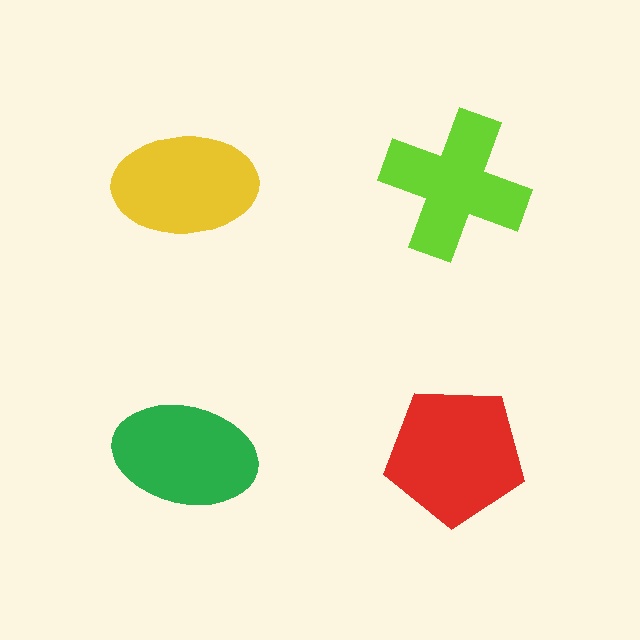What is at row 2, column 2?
A red pentagon.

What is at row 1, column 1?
A yellow ellipse.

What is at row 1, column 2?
A lime cross.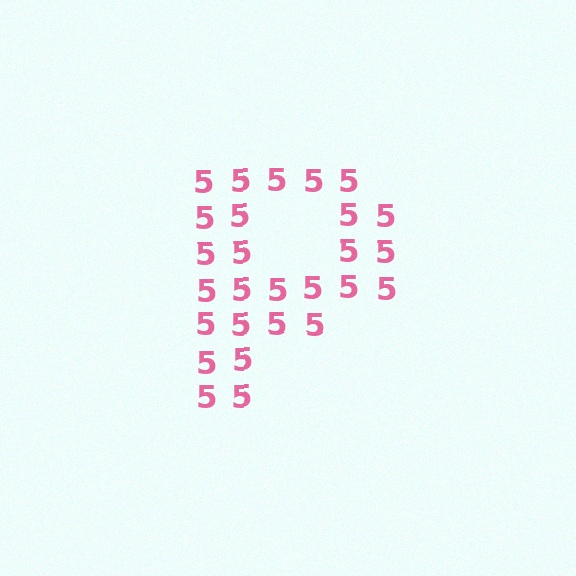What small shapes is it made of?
It is made of small digit 5's.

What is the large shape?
The large shape is the letter P.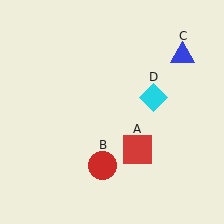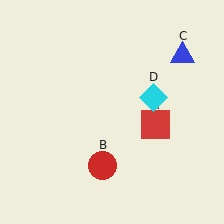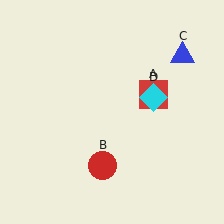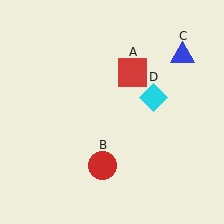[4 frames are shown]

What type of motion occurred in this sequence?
The red square (object A) rotated counterclockwise around the center of the scene.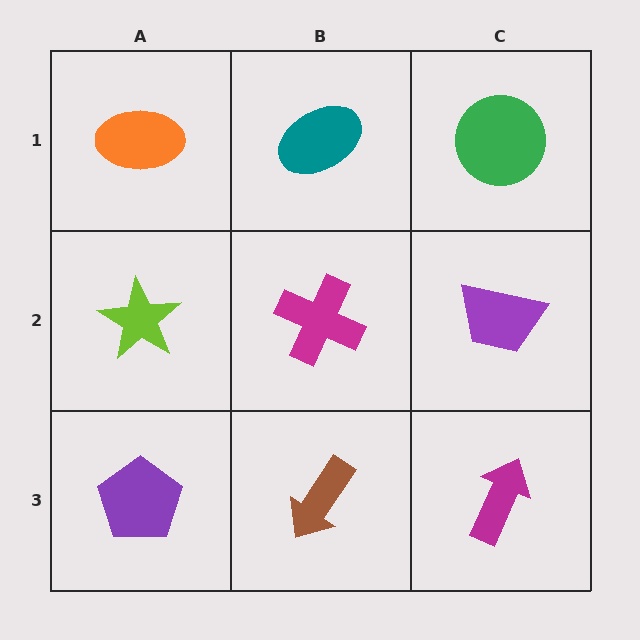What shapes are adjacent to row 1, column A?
A lime star (row 2, column A), a teal ellipse (row 1, column B).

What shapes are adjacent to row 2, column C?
A green circle (row 1, column C), a magenta arrow (row 3, column C), a magenta cross (row 2, column B).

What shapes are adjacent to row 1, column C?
A purple trapezoid (row 2, column C), a teal ellipse (row 1, column B).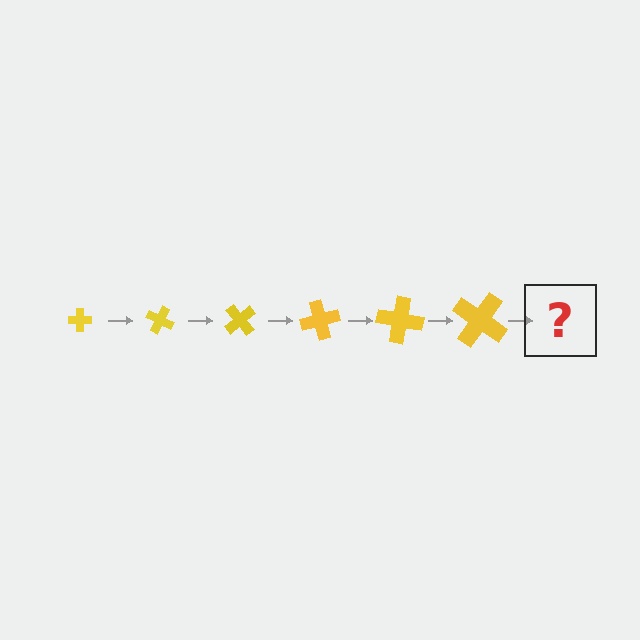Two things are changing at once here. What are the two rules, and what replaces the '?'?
The two rules are that the cross grows larger each step and it rotates 25 degrees each step. The '?' should be a cross, larger than the previous one and rotated 150 degrees from the start.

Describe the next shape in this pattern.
It should be a cross, larger than the previous one and rotated 150 degrees from the start.